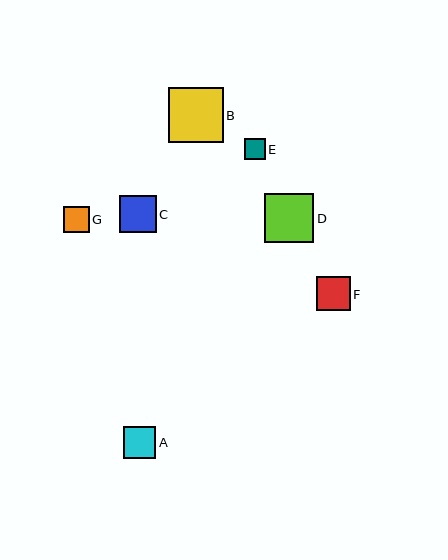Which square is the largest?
Square B is the largest with a size of approximately 55 pixels.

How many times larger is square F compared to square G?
Square F is approximately 1.3 times the size of square G.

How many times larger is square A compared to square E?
Square A is approximately 1.5 times the size of square E.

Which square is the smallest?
Square E is the smallest with a size of approximately 21 pixels.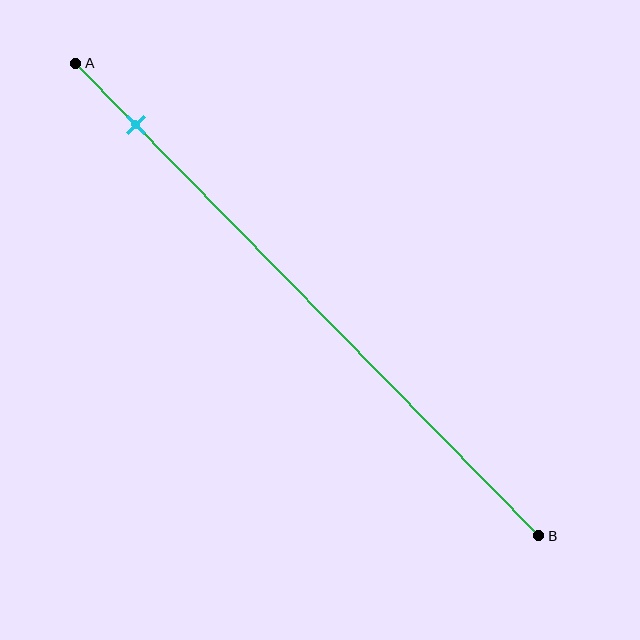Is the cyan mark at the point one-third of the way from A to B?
No, the mark is at about 15% from A, not at the 33% one-third point.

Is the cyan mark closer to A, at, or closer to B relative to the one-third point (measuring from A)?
The cyan mark is closer to point A than the one-third point of segment AB.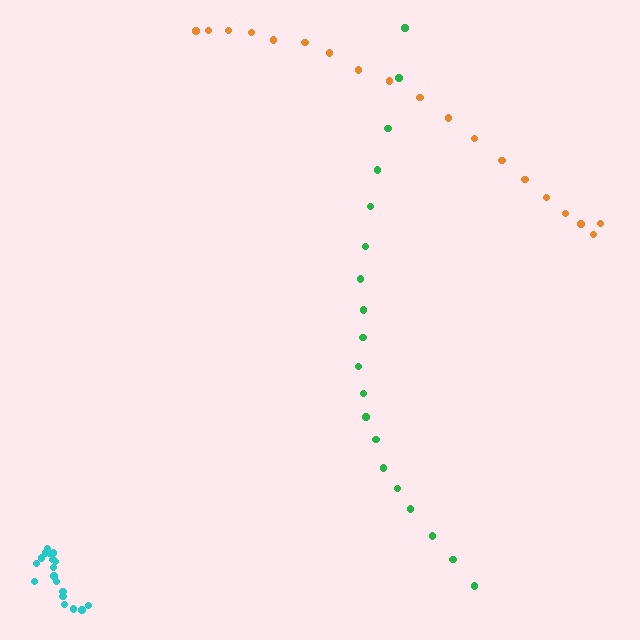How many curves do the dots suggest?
There are 3 distinct paths.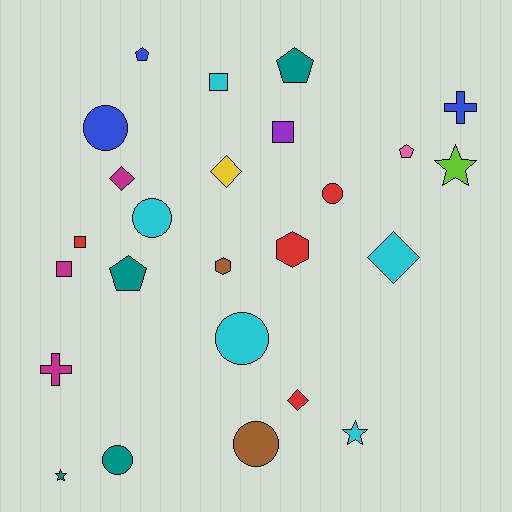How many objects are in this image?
There are 25 objects.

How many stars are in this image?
There are 3 stars.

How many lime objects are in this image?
There is 1 lime object.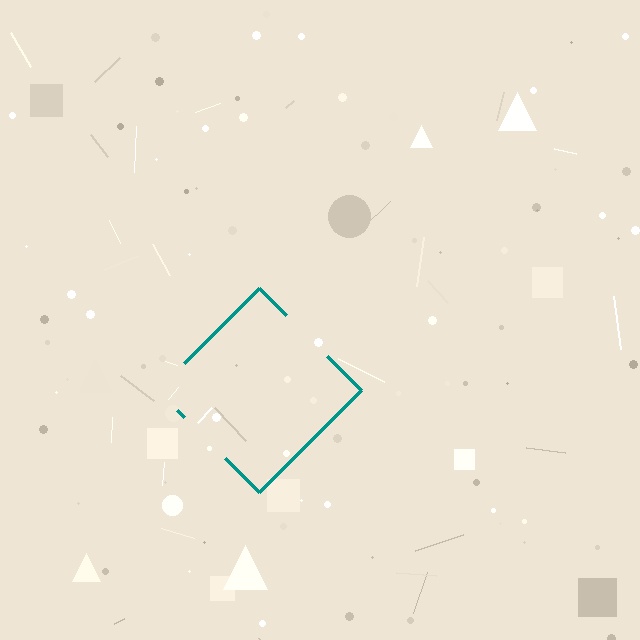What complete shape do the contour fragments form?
The contour fragments form a diamond.